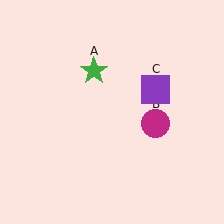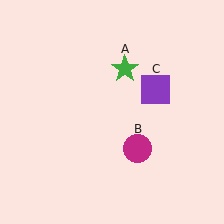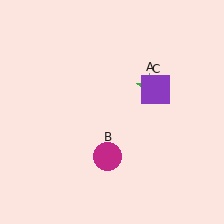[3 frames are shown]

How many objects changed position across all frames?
2 objects changed position: green star (object A), magenta circle (object B).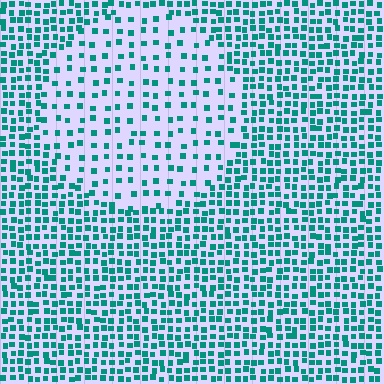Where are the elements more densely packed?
The elements are more densely packed outside the circle boundary.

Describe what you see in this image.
The image contains small teal elements arranged at two different densities. A circle-shaped region is visible where the elements are less densely packed than the surrounding area.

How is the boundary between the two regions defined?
The boundary is defined by a change in element density (approximately 2.3x ratio). All elements are the same color, size, and shape.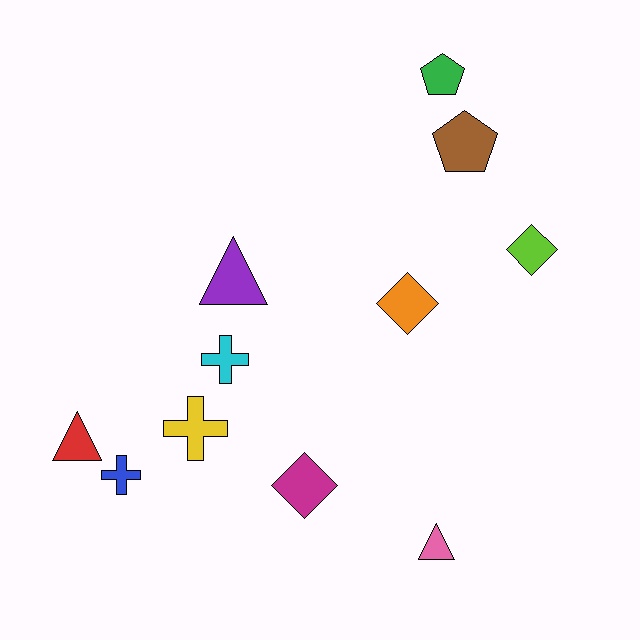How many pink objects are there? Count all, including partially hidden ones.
There is 1 pink object.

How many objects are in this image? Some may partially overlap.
There are 11 objects.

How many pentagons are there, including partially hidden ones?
There are 2 pentagons.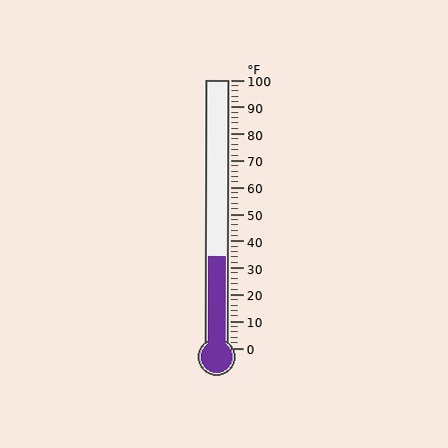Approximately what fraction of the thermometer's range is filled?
The thermometer is filled to approximately 35% of its range.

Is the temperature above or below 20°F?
The temperature is above 20°F.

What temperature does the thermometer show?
The thermometer shows approximately 34°F.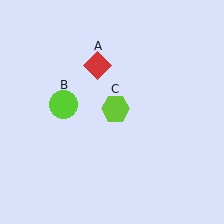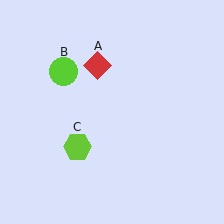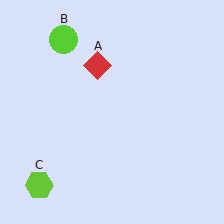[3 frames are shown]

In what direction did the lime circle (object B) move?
The lime circle (object B) moved up.